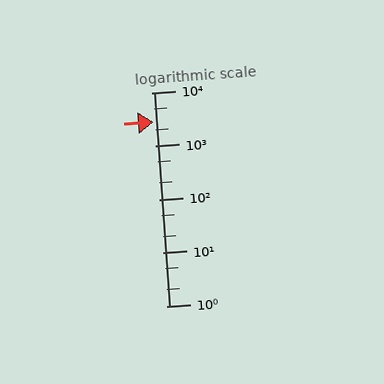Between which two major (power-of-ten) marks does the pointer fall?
The pointer is between 1000 and 10000.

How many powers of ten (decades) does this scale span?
The scale spans 4 decades, from 1 to 10000.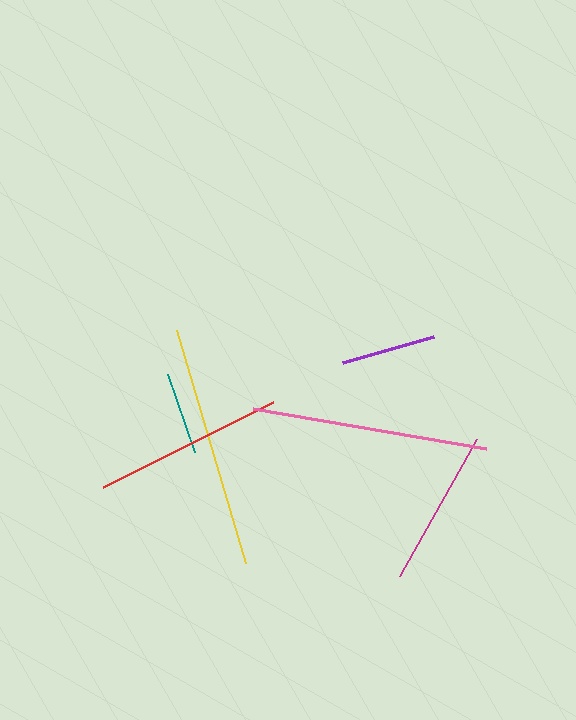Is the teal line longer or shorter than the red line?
The red line is longer than the teal line.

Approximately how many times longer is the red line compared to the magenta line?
The red line is approximately 1.2 times the length of the magenta line.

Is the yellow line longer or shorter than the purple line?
The yellow line is longer than the purple line.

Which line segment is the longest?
The yellow line is the longest at approximately 243 pixels.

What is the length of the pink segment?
The pink segment is approximately 236 pixels long.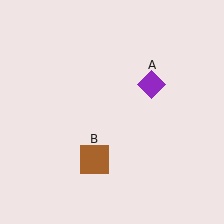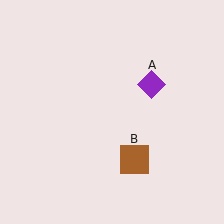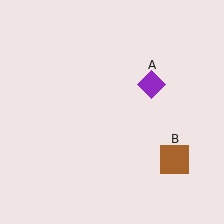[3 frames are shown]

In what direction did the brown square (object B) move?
The brown square (object B) moved right.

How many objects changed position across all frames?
1 object changed position: brown square (object B).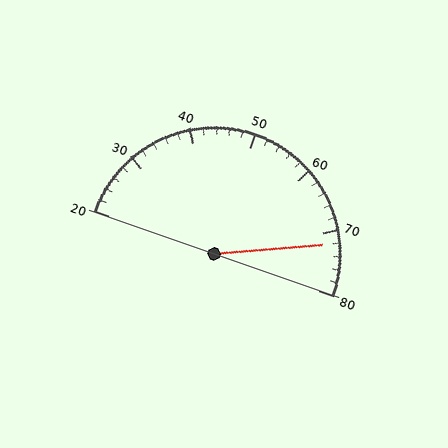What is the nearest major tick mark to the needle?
The nearest major tick mark is 70.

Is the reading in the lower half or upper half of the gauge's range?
The reading is in the upper half of the range (20 to 80).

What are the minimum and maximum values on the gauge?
The gauge ranges from 20 to 80.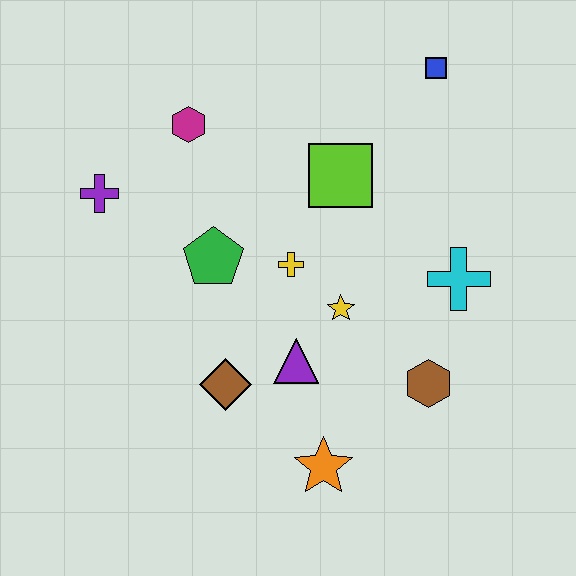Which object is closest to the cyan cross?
The brown hexagon is closest to the cyan cross.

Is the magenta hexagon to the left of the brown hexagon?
Yes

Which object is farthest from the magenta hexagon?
The orange star is farthest from the magenta hexagon.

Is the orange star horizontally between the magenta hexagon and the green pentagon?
No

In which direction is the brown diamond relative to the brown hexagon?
The brown diamond is to the left of the brown hexagon.